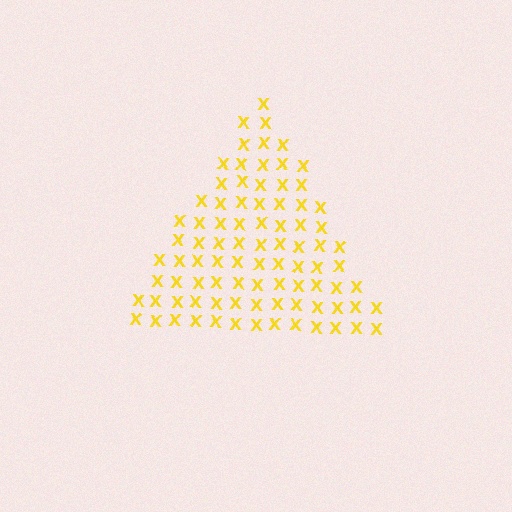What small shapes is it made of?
It is made of small letter X's.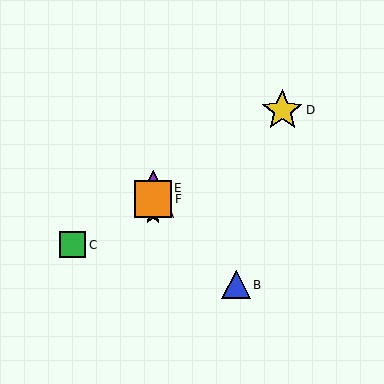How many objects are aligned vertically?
3 objects (A, E, F) are aligned vertically.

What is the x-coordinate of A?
Object A is at x≈153.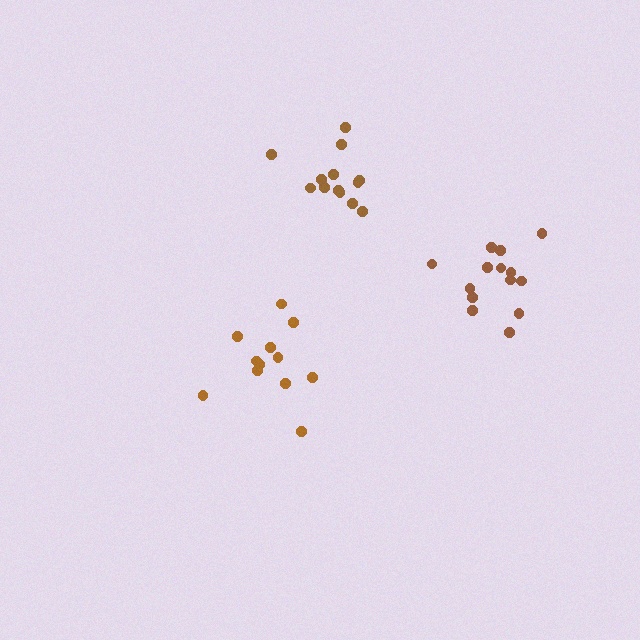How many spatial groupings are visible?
There are 3 spatial groupings.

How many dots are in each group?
Group 1: 14 dots, Group 2: 12 dots, Group 3: 13 dots (39 total).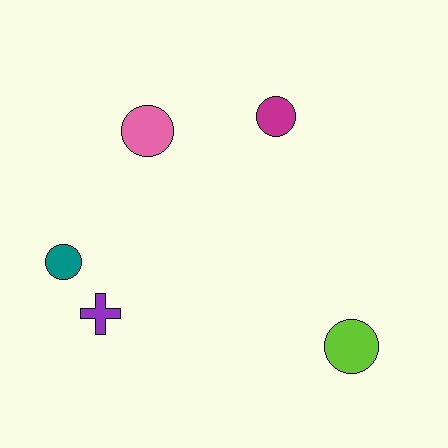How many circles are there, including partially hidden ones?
There are 4 circles.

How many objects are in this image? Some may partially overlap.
There are 5 objects.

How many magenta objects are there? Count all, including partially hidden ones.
There is 1 magenta object.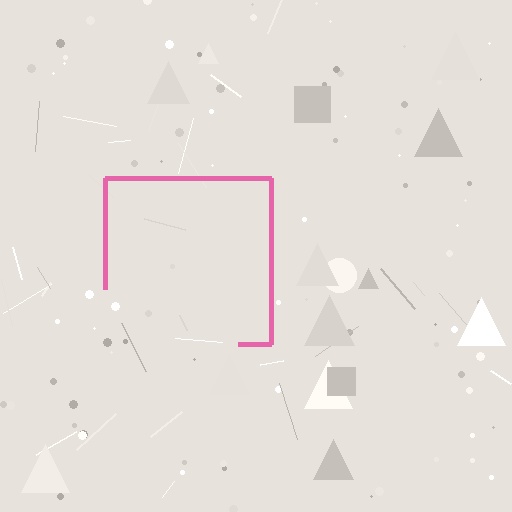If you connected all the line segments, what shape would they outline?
They would outline a square.